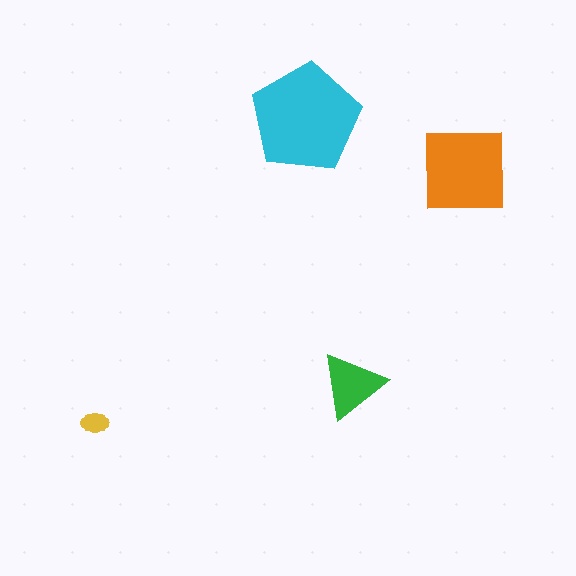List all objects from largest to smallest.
The cyan pentagon, the orange square, the green triangle, the yellow ellipse.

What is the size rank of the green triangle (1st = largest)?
3rd.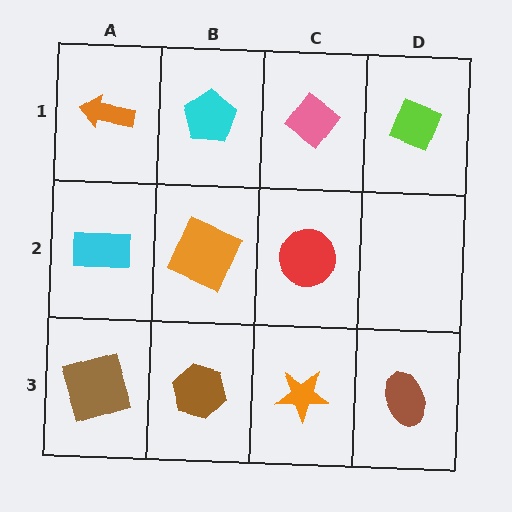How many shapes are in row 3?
4 shapes.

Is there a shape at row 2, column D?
No, that cell is empty.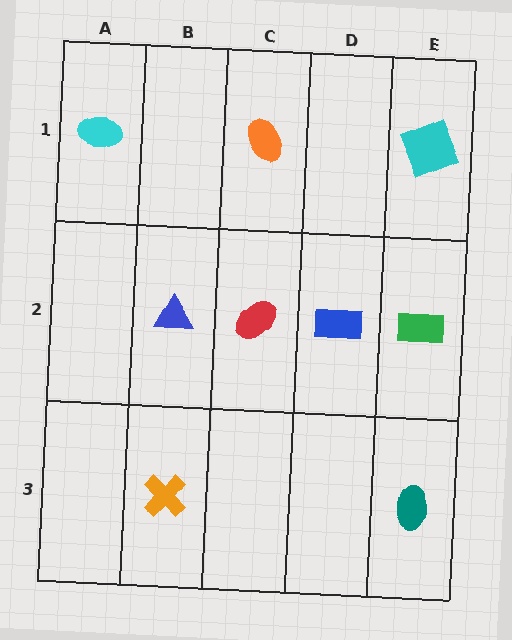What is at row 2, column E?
A green rectangle.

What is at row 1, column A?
A cyan ellipse.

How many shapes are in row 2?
4 shapes.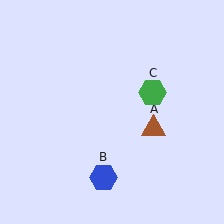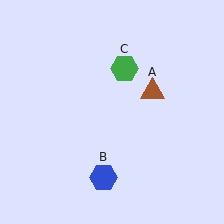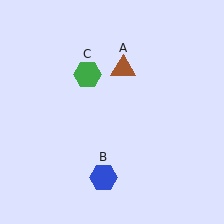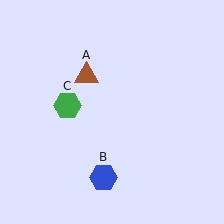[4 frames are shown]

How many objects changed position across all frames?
2 objects changed position: brown triangle (object A), green hexagon (object C).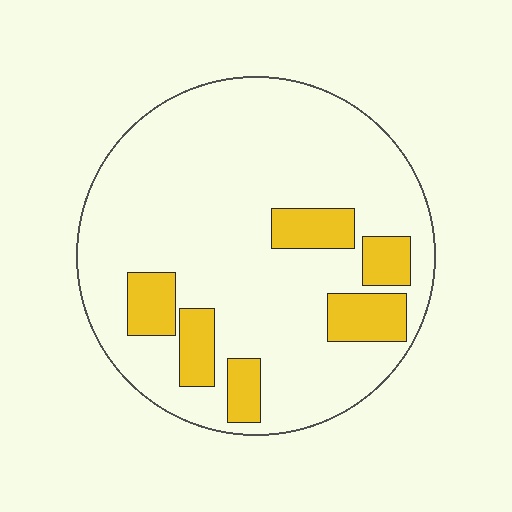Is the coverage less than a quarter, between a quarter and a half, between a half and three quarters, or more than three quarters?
Less than a quarter.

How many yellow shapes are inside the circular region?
6.